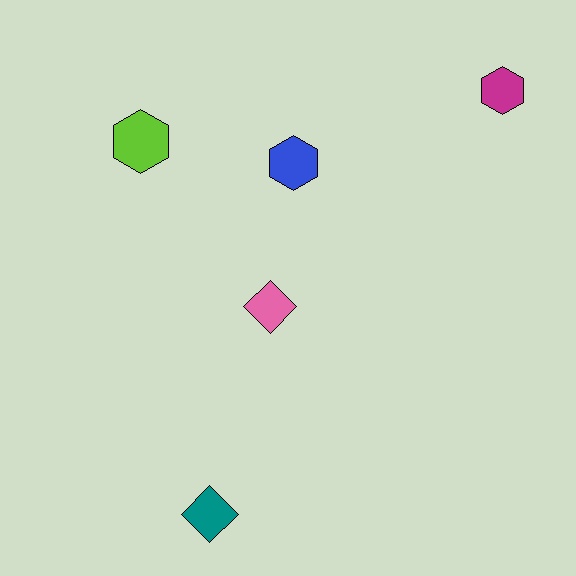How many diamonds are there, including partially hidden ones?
There are 2 diamonds.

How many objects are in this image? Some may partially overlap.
There are 5 objects.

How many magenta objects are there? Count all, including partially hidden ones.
There is 1 magenta object.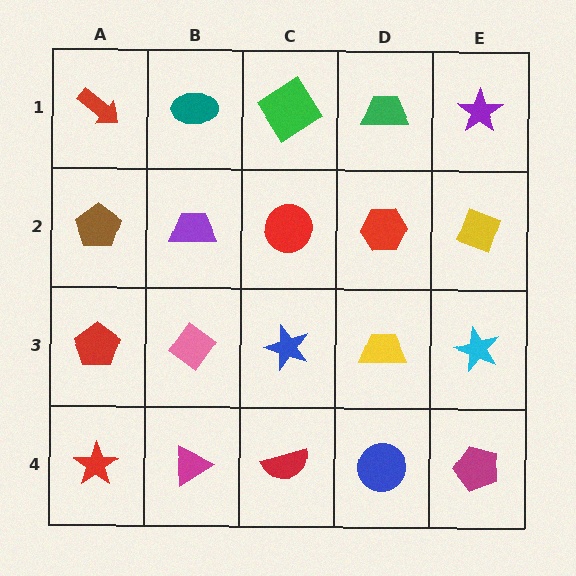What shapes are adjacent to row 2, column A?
A red arrow (row 1, column A), a red pentagon (row 3, column A), a purple trapezoid (row 2, column B).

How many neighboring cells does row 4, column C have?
3.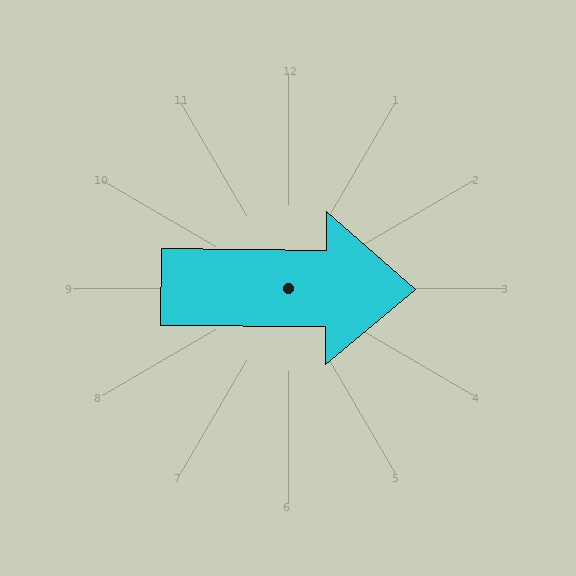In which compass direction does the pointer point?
East.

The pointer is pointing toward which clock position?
Roughly 3 o'clock.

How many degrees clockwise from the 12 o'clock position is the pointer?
Approximately 90 degrees.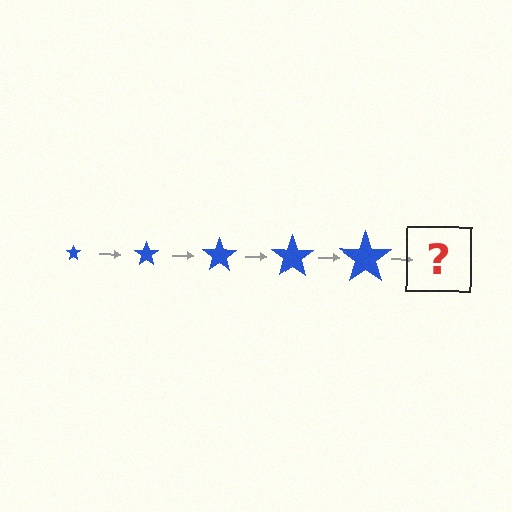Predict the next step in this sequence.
The next step is a blue star, larger than the previous one.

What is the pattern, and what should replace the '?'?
The pattern is that the star gets progressively larger each step. The '?' should be a blue star, larger than the previous one.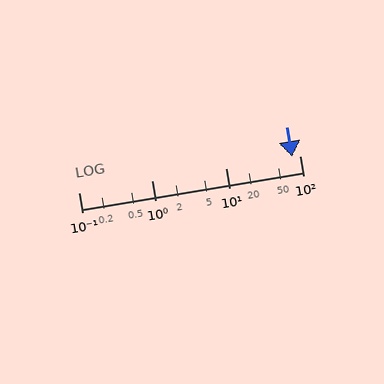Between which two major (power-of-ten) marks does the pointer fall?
The pointer is between 10 and 100.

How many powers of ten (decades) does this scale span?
The scale spans 3 decades, from 0.1 to 100.